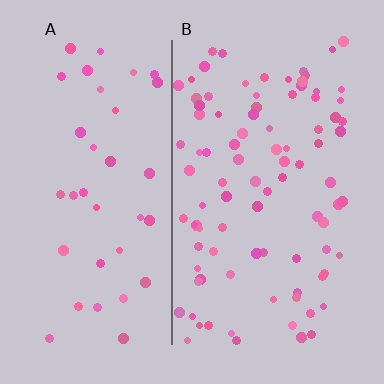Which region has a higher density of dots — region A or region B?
B (the right).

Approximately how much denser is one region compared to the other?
Approximately 2.4× — region B over region A.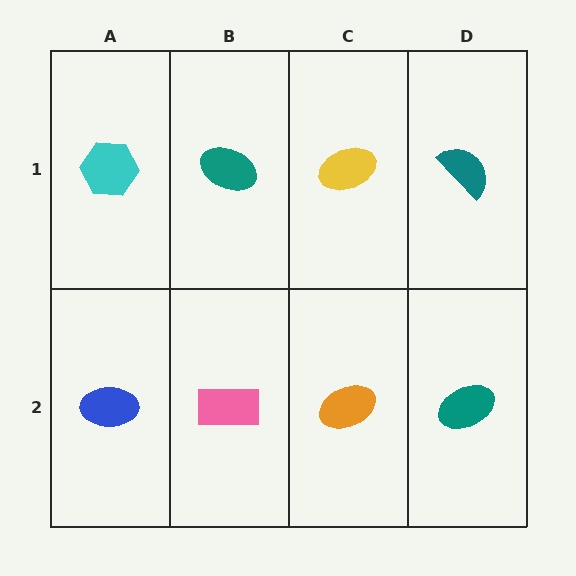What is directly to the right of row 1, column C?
A teal semicircle.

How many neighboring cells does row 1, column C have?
3.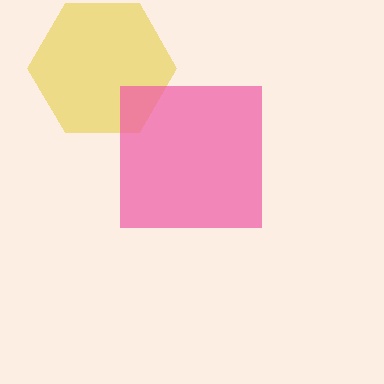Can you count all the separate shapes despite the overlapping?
Yes, there are 2 separate shapes.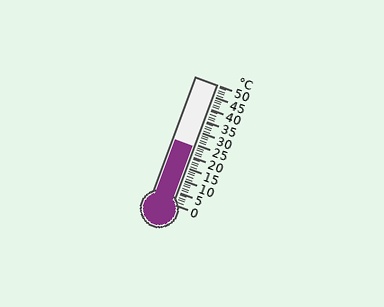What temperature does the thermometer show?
The thermometer shows approximately 24°C.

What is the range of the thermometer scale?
The thermometer scale ranges from 0°C to 50°C.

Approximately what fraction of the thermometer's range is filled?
The thermometer is filled to approximately 50% of its range.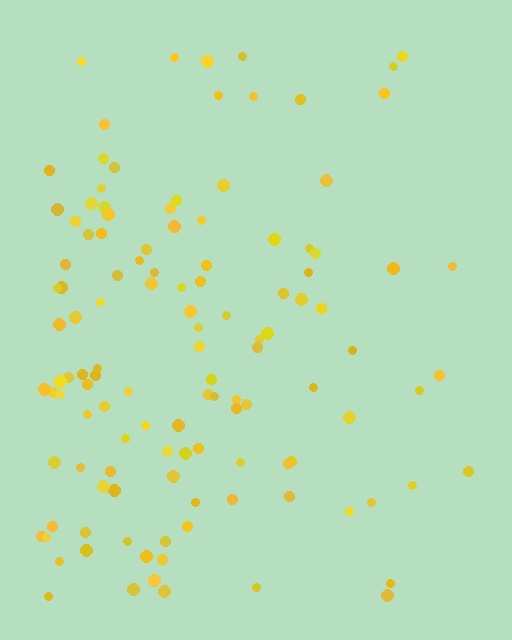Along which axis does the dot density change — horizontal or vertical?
Horizontal.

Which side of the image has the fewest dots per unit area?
The right.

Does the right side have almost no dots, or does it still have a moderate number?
Still a moderate number, just noticeably fewer than the left.